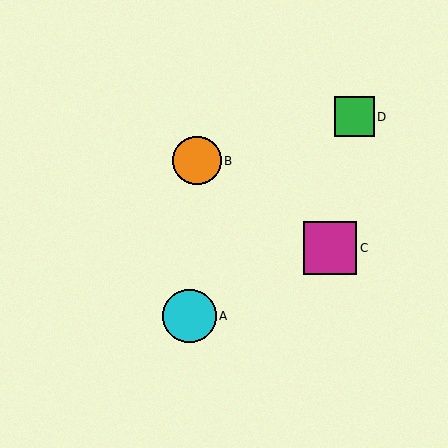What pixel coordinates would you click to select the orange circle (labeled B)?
Click at (197, 161) to select the orange circle B.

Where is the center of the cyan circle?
The center of the cyan circle is at (189, 316).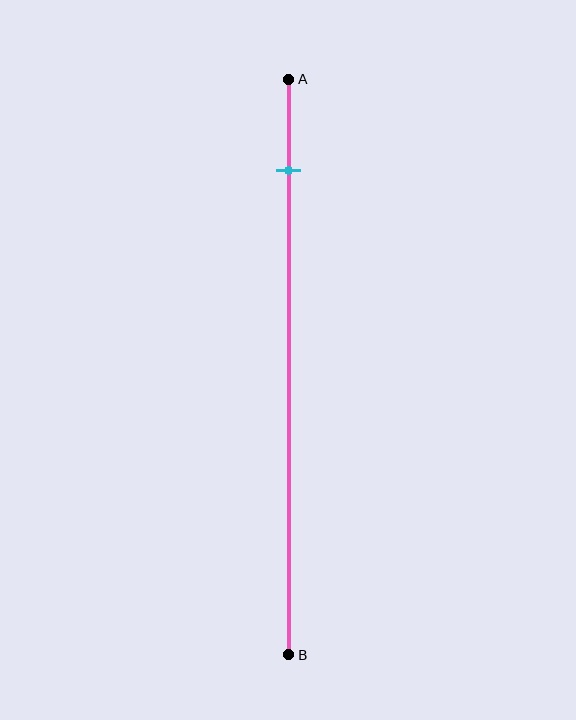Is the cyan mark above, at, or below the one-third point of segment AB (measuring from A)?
The cyan mark is above the one-third point of segment AB.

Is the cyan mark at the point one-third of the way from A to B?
No, the mark is at about 15% from A, not at the 33% one-third point.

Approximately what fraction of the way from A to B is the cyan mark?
The cyan mark is approximately 15% of the way from A to B.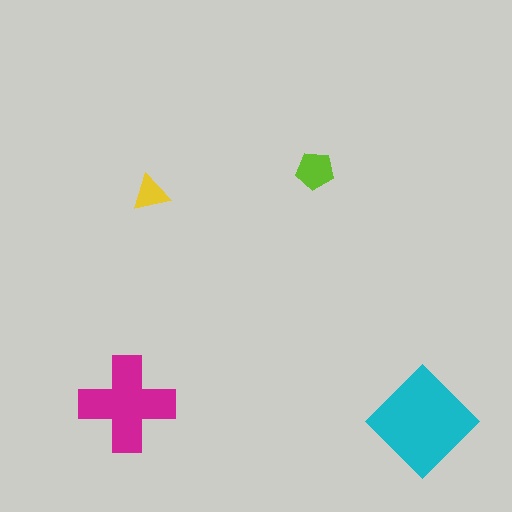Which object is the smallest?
The yellow triangle.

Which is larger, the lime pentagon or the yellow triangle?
The lime pentagon.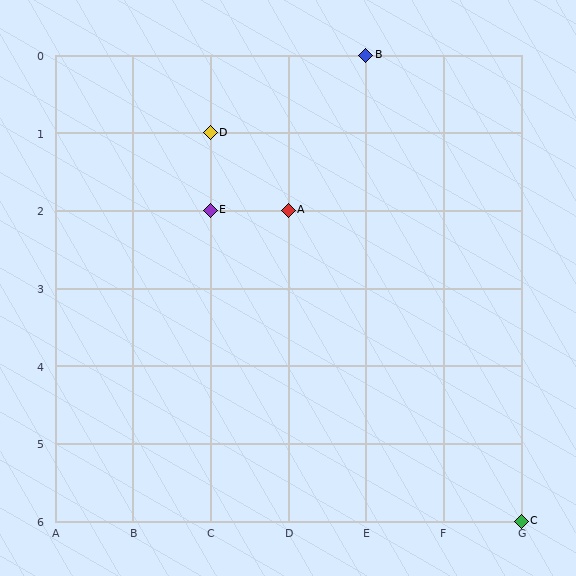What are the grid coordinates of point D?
Point D is at grid coordinates (C, 1).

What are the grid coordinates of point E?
Point E is at grid coordinates (C, 2).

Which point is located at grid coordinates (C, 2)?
Point E is at (C, 2).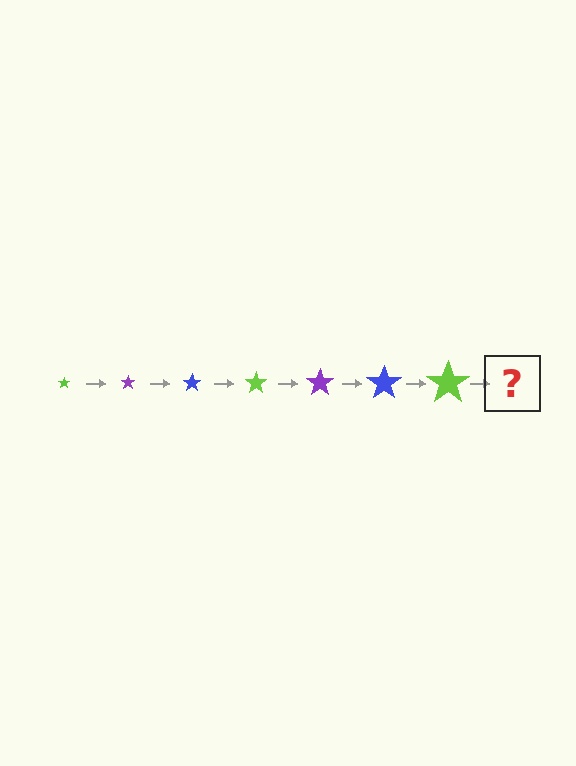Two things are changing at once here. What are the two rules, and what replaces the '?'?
The two rules are that the star grows larger each step and the color cycles through lime, purple, and blue. The '?' should be a purple star, larger than the previous one.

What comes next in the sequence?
The next element should be a purple star, larger than the previous one.